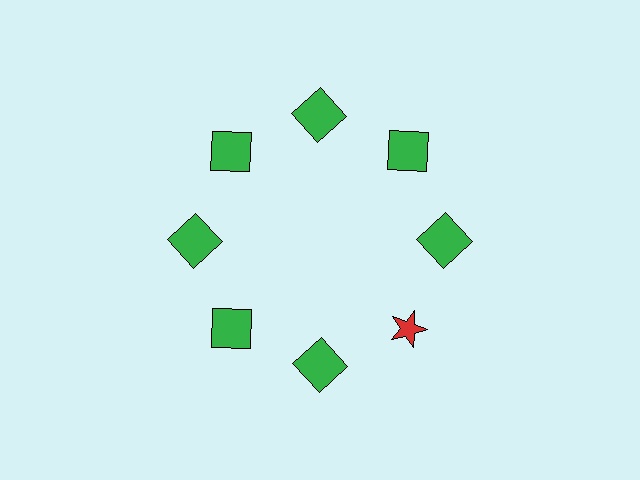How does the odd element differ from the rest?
It differs in both color (red instead of green) and shape (star instead of square).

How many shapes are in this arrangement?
There are 8 shapes arranged in a ring pattern.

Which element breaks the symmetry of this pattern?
The red star at roughly the 4 o'clock position breaks the symmetry. All other shapes are green squares.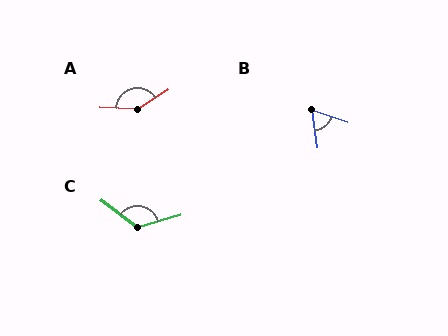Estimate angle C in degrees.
Approximately 127 degrees.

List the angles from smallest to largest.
B (63°), C (127°), A (144°).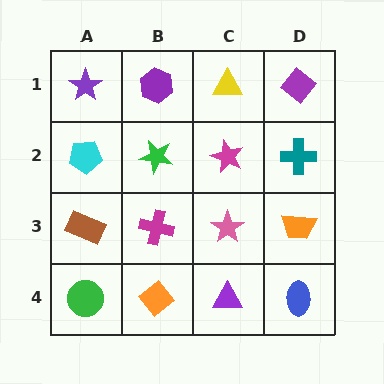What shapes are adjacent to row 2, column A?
A purple star (row 1, column A), a brown rectangle (row 3, column A), a green star (row 2, column B).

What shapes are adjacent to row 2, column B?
A purple hexagon (row 1, column B), a magenta cross (row 3, column B), a cyan pentagon (row 2, column A), a magenta star (row 2, column C).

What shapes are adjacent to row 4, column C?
A pink star (row 3, column C), an orange diamond (row 4, column B), a blue ellipse (row 4, column D).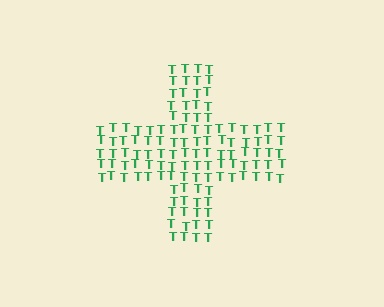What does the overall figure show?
The overall figure shows a cross.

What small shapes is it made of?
It is made of small letter T's.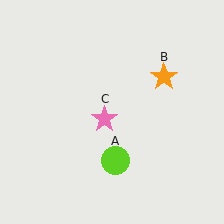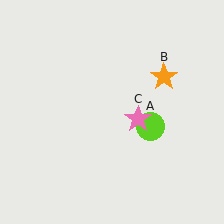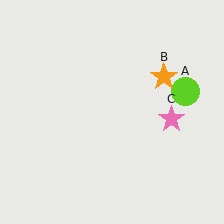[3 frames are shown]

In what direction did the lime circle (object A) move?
The lime circle (object A) moved up and to the right.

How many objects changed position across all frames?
2 objects changed position: lime circle (object A), pink star (object C).